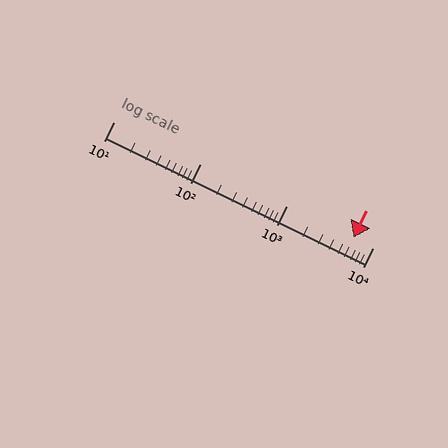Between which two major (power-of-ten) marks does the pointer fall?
The pointer is between 1000 and 10000.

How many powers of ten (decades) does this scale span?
The scale spans 3 decades, from 10 to 10000.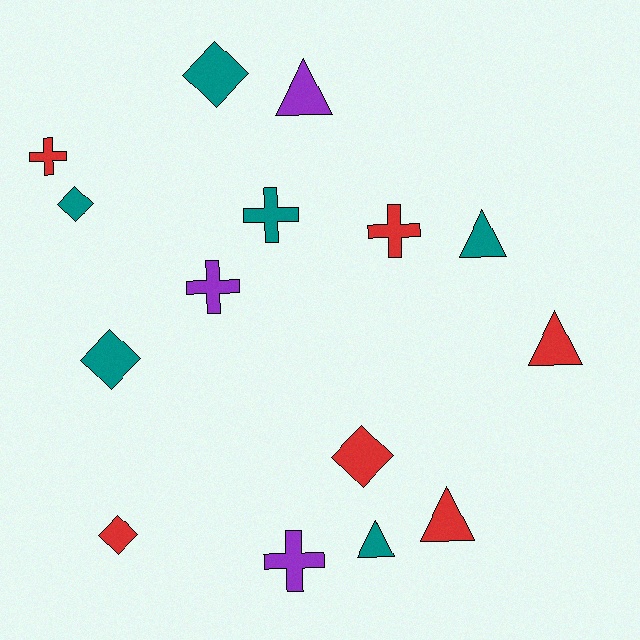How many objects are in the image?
There are 15 objects.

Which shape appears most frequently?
Triangle, with 5 objects.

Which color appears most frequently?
Red, with 6 objects.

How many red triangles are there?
There are 2 red triangles.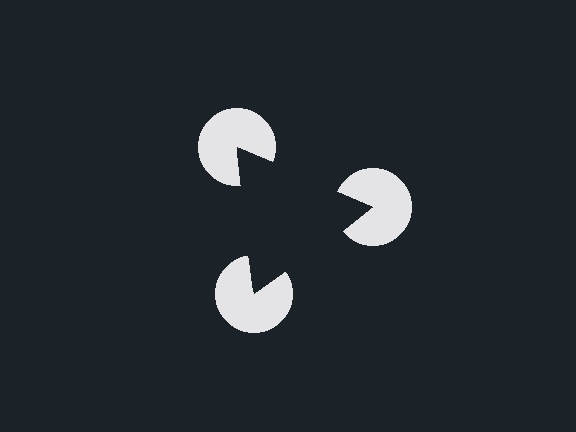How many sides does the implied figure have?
3 sides.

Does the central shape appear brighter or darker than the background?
It typically appears slightly darker than the background, even though no actual brightness change is drawn.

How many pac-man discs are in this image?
There are 3 — one at each vertex of the illusory triangle.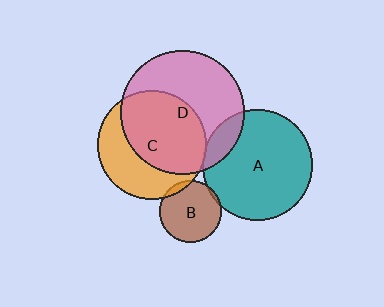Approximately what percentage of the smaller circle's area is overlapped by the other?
Approximately 15%.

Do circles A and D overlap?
Yes.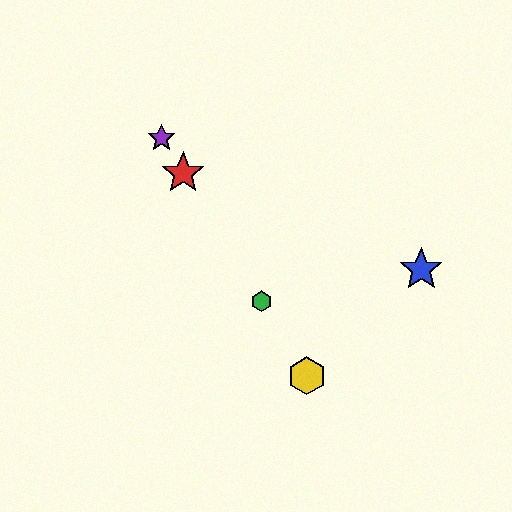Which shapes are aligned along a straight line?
The red star, the green hexagon, the yellow hexagon, the purple star are aligned along a straight line.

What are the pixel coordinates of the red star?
The red star is at (183, 173).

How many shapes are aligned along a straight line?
4 shapes (the red star, the green hexagon, the yellow hexagon, the purple star) are aligned along a straight line.